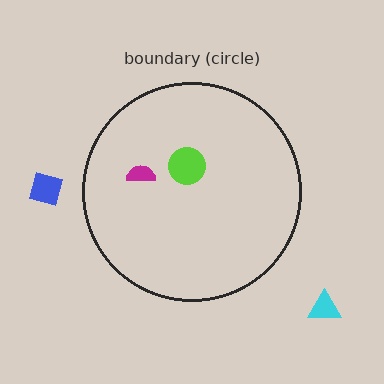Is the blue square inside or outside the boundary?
Outside.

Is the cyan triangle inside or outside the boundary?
Outside.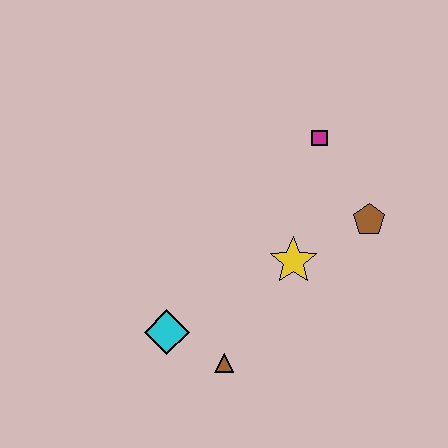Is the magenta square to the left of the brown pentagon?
Yes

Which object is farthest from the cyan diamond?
The magenta square is farthest from the cyan diamond.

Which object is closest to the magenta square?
The brown pentagon is closest to the magenta square.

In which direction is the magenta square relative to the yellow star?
The magenta square is above the yellow star.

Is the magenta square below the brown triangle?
No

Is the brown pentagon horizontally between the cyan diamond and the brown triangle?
No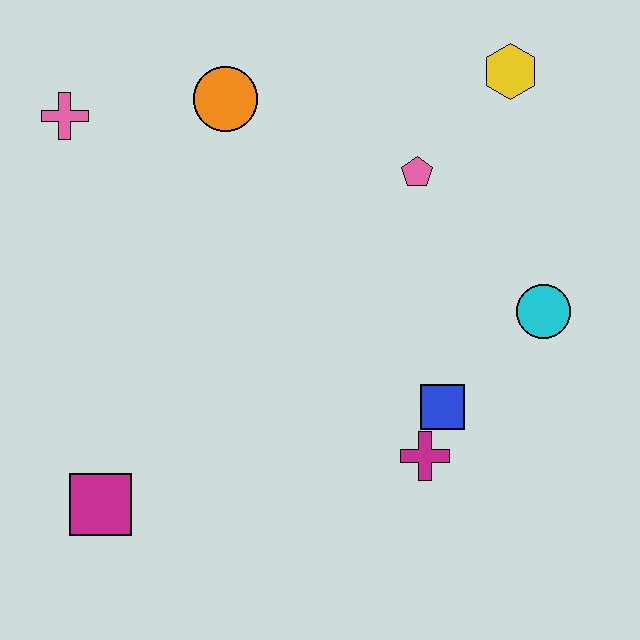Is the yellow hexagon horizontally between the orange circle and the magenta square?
No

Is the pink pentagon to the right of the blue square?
No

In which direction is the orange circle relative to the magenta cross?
The orange circle is above the magenta cross.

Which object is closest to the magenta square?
The magenta cross is closest to the magenta square.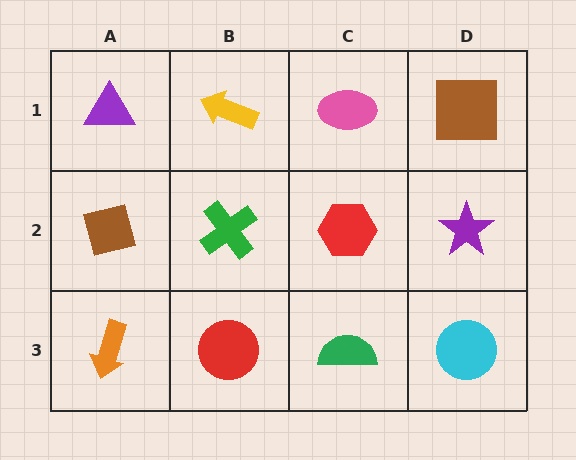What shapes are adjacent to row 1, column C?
A red hexagon (row 2, column C), a yellow arrow (row 1, column B), a brown square (row 1, column D).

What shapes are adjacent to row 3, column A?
A brown square (row 2, column A), a red circle (row 3, column B).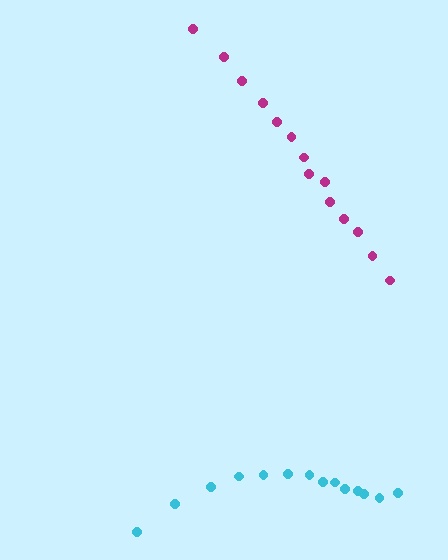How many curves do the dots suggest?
There are 2 distinct paths.